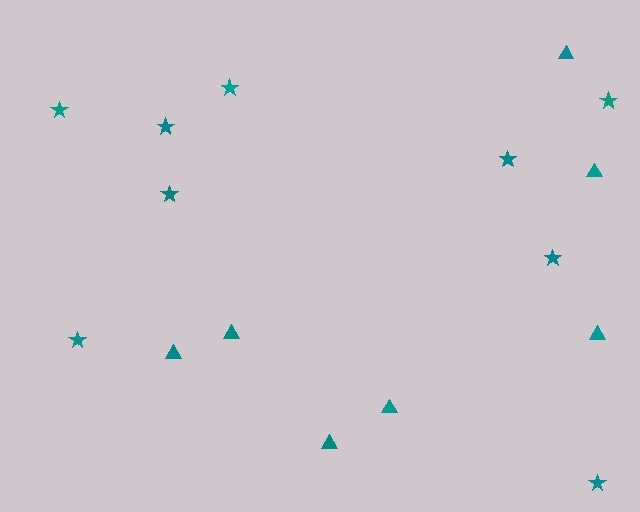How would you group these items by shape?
There are 2 groups: one group of triangles (7) and one group of stars (9).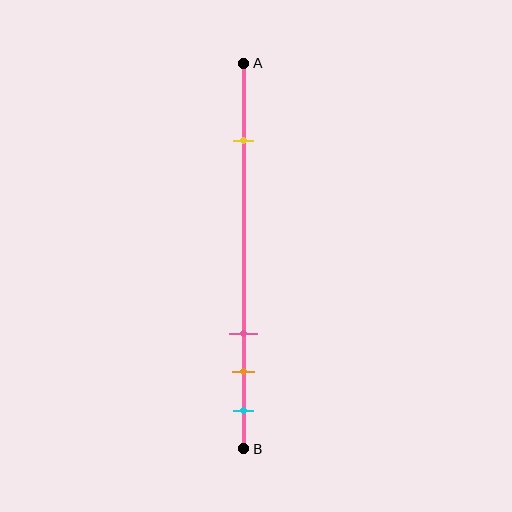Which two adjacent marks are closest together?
The orange and cyan marks are the closest adjacent pair.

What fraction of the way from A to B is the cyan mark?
The cyan mark is approximately 90% (0.9) of the way from A to B.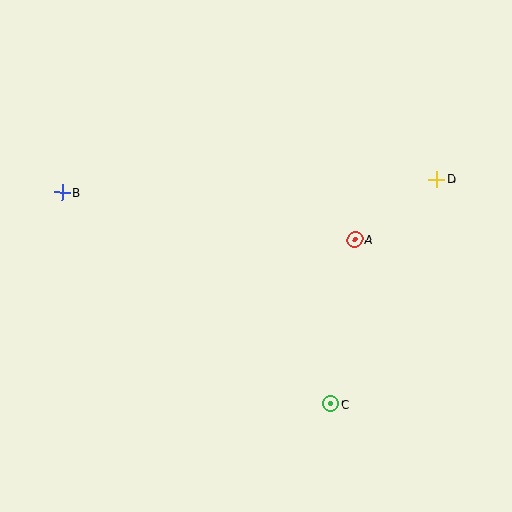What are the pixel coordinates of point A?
Point A is at (355, 239).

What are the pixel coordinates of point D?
Point D is at (437, 179).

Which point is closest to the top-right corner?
Point D is closest to the top-right corner.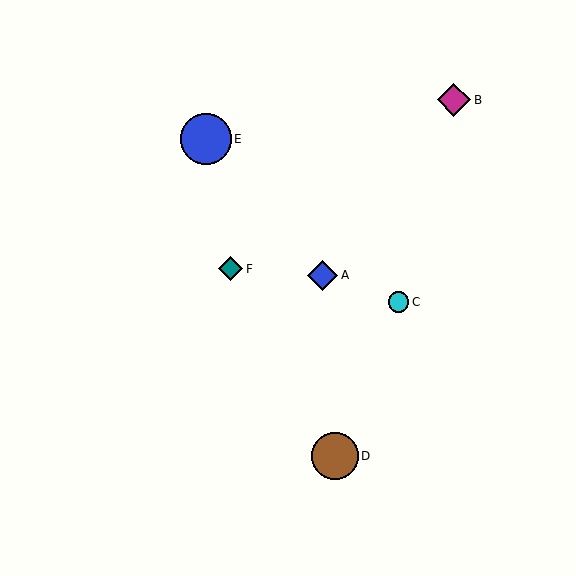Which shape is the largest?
The blue circle (labeled E) is the largest.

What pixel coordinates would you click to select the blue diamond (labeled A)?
Click at (322, 275) to select the blue diamond A.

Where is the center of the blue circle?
The center of the blue circle is at (206, 139).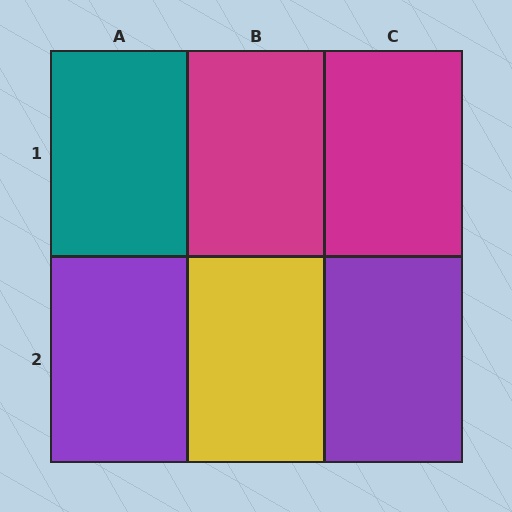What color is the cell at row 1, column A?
Teal.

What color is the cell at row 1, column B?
Magenta.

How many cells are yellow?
1 cell is yellow.